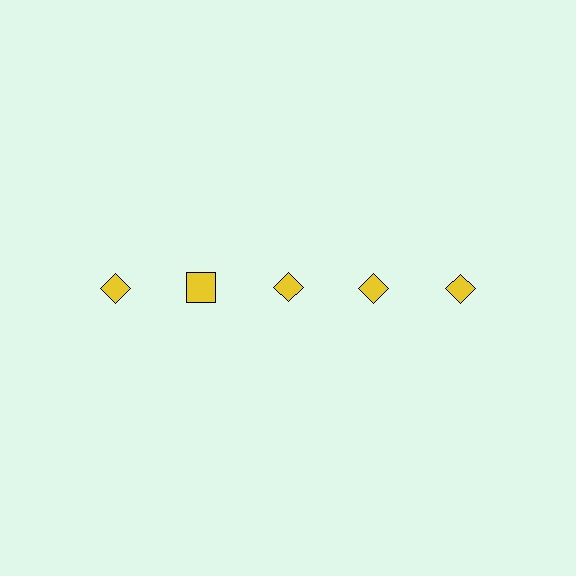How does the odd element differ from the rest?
It has a different shape: square instead of diamond.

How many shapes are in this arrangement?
There are 5 shapes arranged in a grid pattern.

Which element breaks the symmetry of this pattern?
The yellow square in the top row, second from left column breaks the symmetry. All other shapes are yellow diamonds.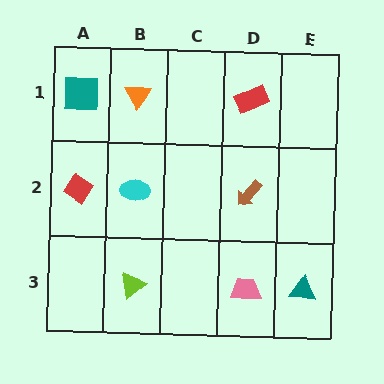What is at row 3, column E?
A teal triangle.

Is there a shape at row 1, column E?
No, that cell is empty.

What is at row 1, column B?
An orange triangle.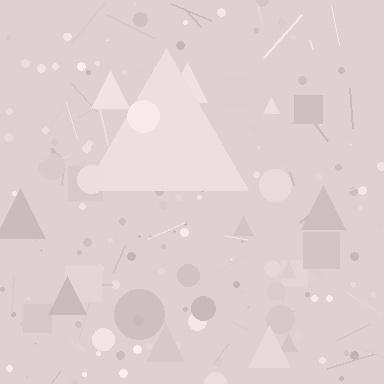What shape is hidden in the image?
A triangle is hidden in the image.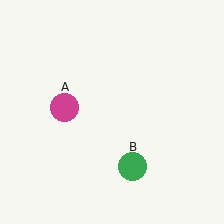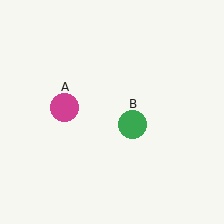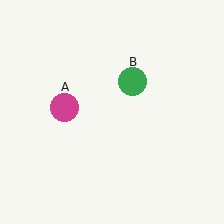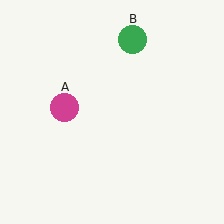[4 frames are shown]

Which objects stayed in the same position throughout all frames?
Magenta circle (object A) remained stationary.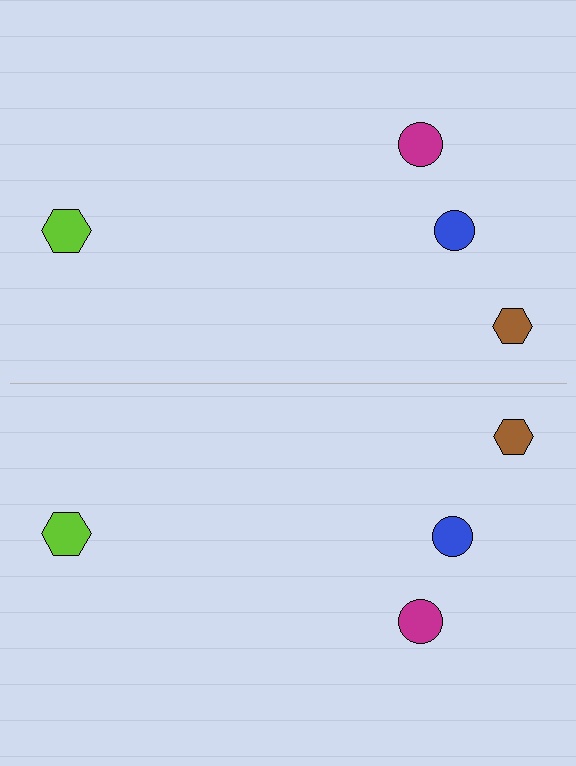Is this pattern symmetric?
Yes, this pattern has bilateral (reflection) symmetry.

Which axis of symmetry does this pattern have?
The pattern has a horizontal axis of symmetry running through the center of the image.